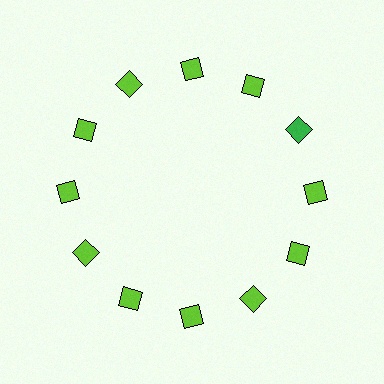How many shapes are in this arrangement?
There are 12 shapes arranged in a ring pattern.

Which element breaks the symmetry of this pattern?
The green diamond at roughly the 2 o'clock position breaks the symmetry. All other shapes are lime diamonds.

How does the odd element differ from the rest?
It has a different color: green instead of lime.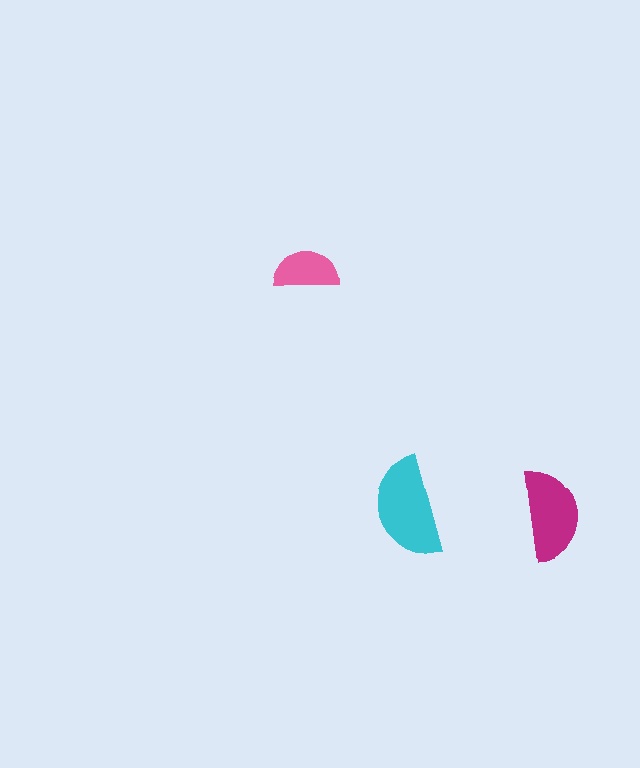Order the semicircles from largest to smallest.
the cyan one, the magenta one, the pink one.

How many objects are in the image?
There are 3 objects in the image.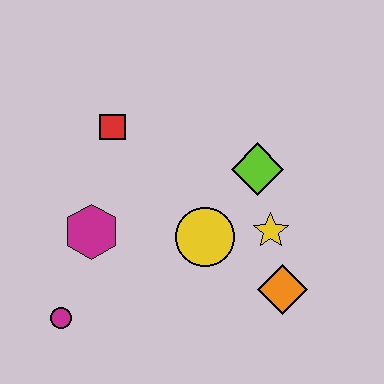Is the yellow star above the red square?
No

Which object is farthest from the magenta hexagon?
The orange diamond is farthest from the magenta hexagon.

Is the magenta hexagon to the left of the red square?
Yes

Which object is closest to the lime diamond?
The yellow star is closest to the lime diamond.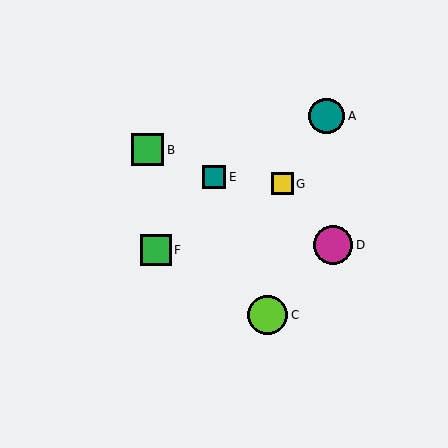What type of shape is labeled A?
Shape A is a teal circle.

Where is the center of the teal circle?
The center of the teal circle is at (327, 116).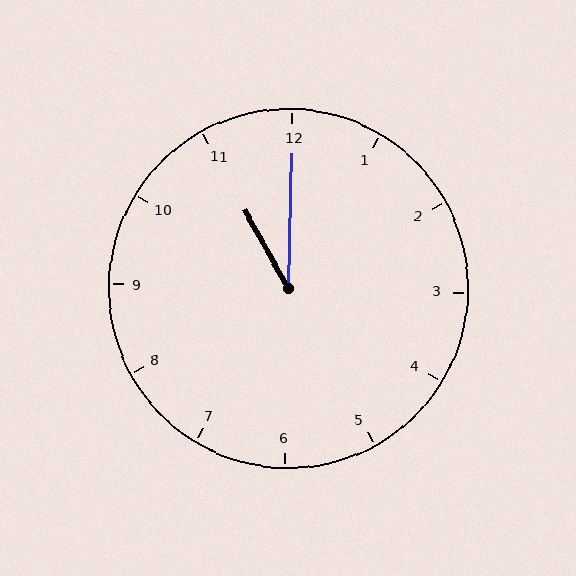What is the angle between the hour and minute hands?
Approximately 30 degrees.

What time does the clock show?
11:00.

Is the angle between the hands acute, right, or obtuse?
It is acute.